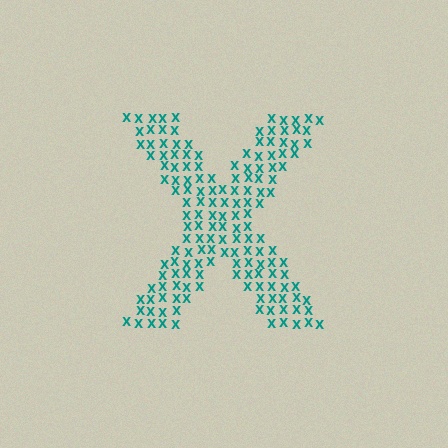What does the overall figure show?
The overall figure shows the letter X.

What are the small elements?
The small elements are letter X's.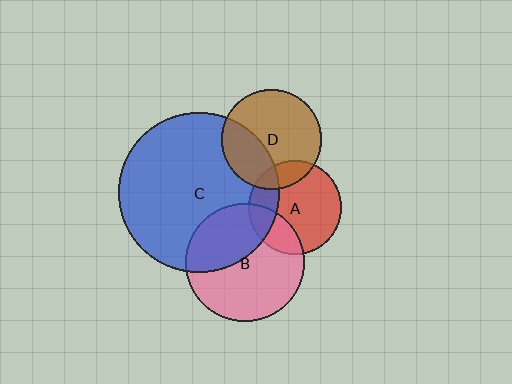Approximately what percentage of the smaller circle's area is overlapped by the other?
Approximately 25%.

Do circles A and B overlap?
Yes.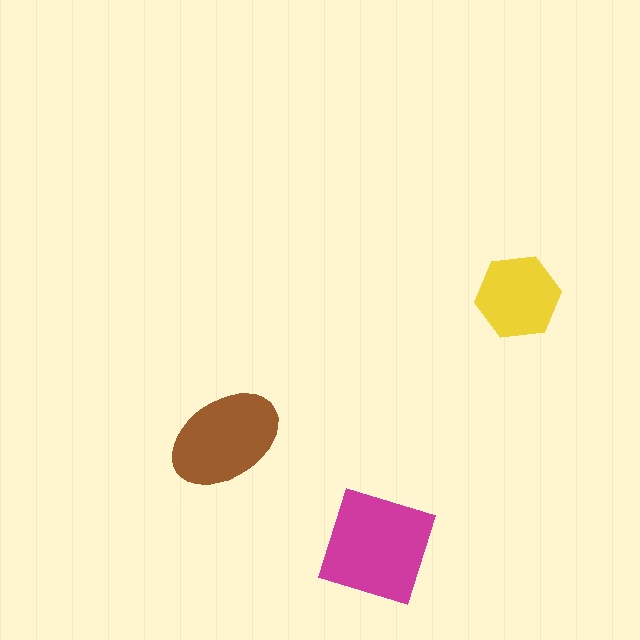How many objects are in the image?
There are 3 objects in the image.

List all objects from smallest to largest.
The yellow hexagon, the brown ellipse, the magenta square.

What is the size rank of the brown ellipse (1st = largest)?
2nd.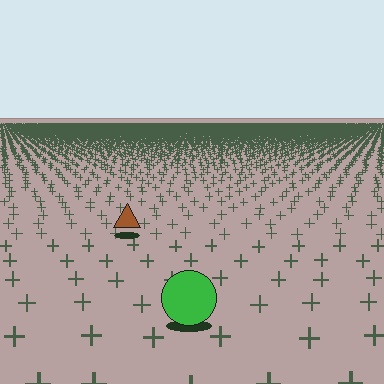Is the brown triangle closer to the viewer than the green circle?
No. The green circle is closer — you can tell from the texture gradient: the ground texture is coarser near it.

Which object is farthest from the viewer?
The brown triangle is farthest from the viewer. It appears smaller and the ground texture around it is denser.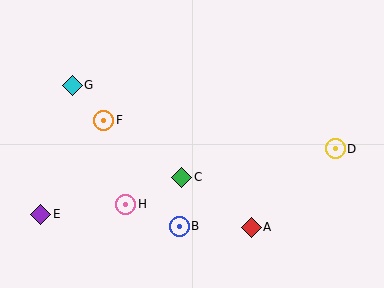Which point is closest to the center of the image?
Point C at (182, 177) is closest to the center.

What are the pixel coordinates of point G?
Point G is at (72, 85).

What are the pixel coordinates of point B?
Point B is at (179, 226).